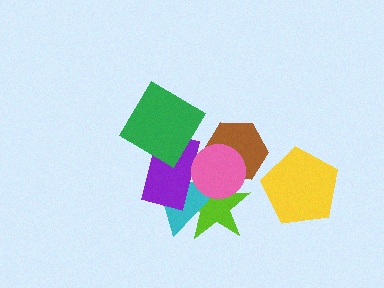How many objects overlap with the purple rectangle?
4 objects overlap with the purple rectangle.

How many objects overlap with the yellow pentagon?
0 objects overlap with the yellow pentagon.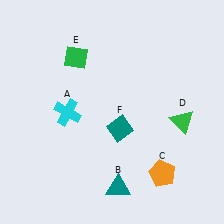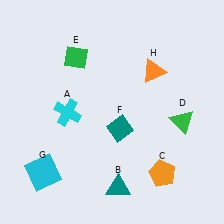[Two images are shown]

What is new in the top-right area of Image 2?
An orange triangle (H) was added in the top-right area of Image 2.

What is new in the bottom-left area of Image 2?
A cyan square (G) was added in the bottom-left area of Image 2.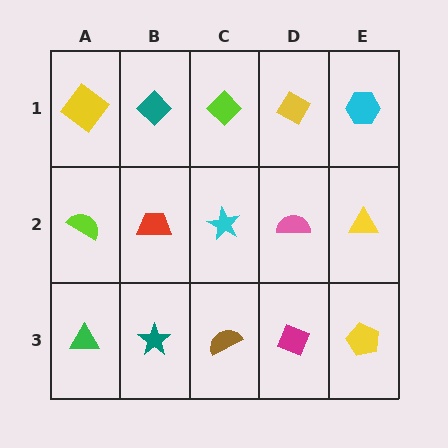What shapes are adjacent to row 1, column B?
A red trapezoid (row 2, column B), a yellow diamond (row 1, column A), a lime diamond (row 1, column C).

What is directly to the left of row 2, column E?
A pink semicircle.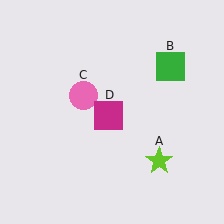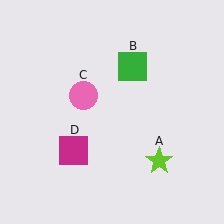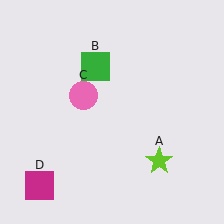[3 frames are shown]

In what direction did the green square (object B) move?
The green square (object B) moved left.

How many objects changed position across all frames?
2 objects changed position: green square (object B), magenta square (object D).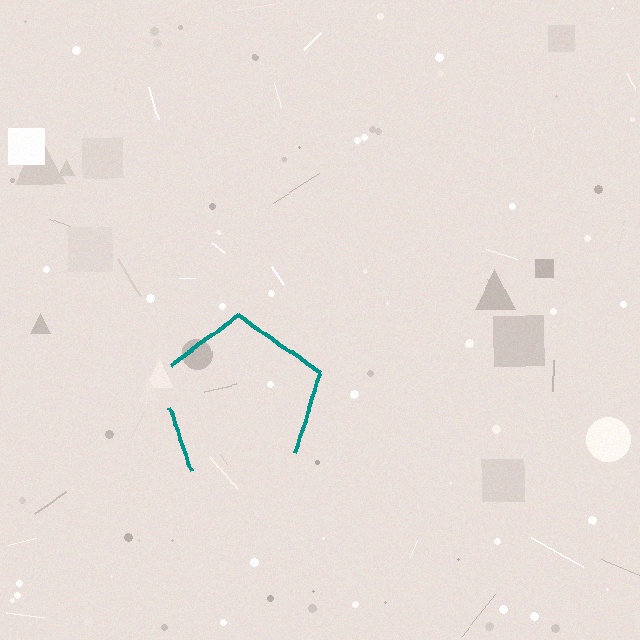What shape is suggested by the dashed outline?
The dashed outline suggests a pentagon.